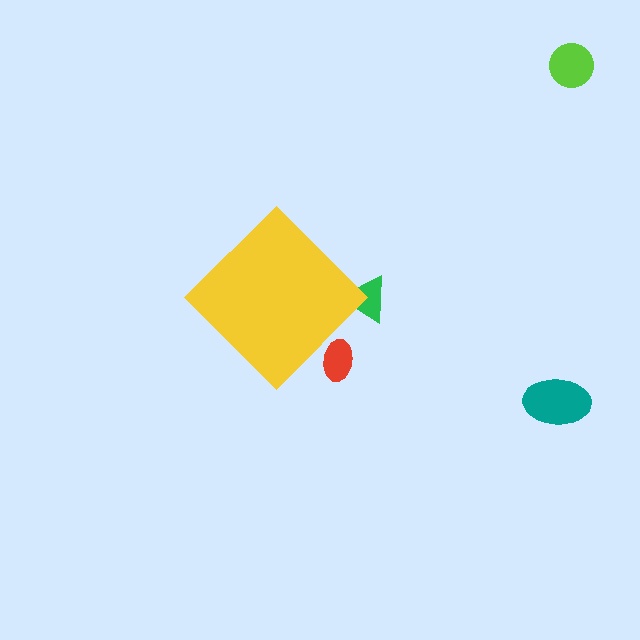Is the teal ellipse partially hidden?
No, the teal ellipse is fully visible.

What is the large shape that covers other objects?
A yellow diamond.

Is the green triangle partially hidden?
Yes, the green triangle is partially hidden behind the yellow diamond.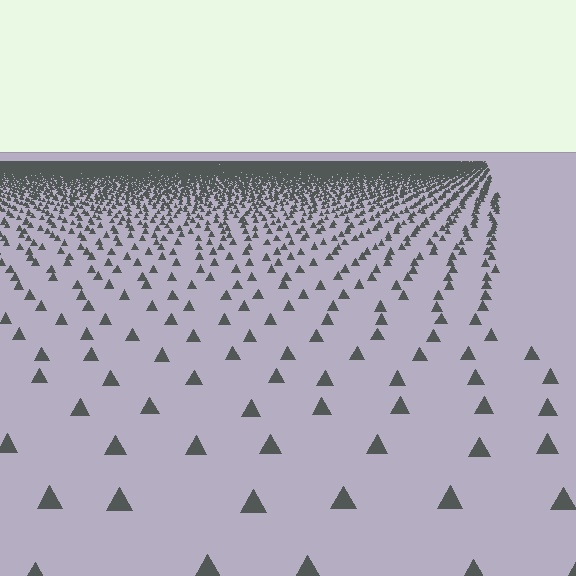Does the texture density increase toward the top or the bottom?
Density increases toward the top.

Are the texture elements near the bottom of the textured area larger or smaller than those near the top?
Larger. Near the bottom, elements are closer to the viewer and appear at a bigger on-screen size.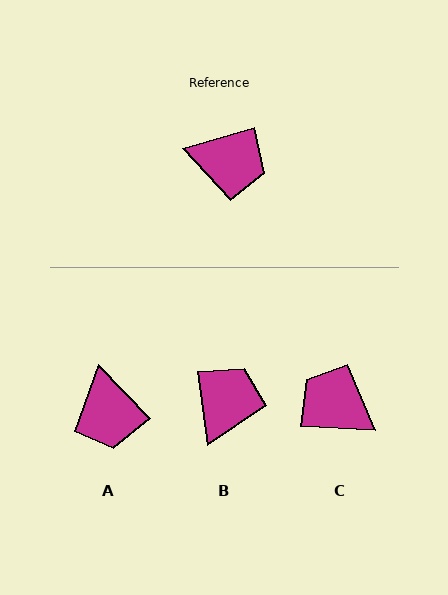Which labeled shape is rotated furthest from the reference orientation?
C, about 161 degrees away.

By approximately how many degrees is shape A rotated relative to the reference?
Approximately 62 degrees clockwise.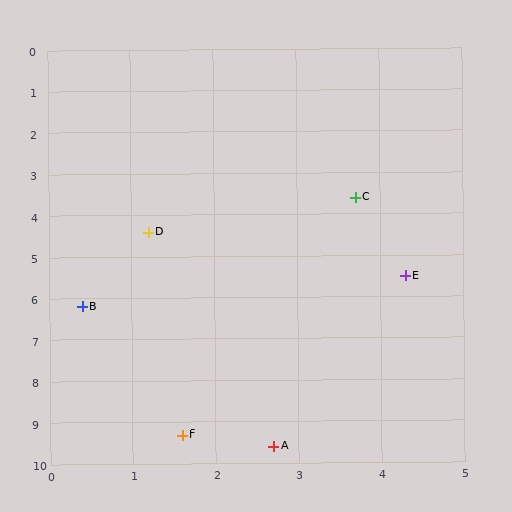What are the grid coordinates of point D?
Point D is at approximately (1.2, 4.4).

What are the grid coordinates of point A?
Point A is at approximately (2.7, 9.6).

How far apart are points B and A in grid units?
Points B and A are about 4.1 grid units apart.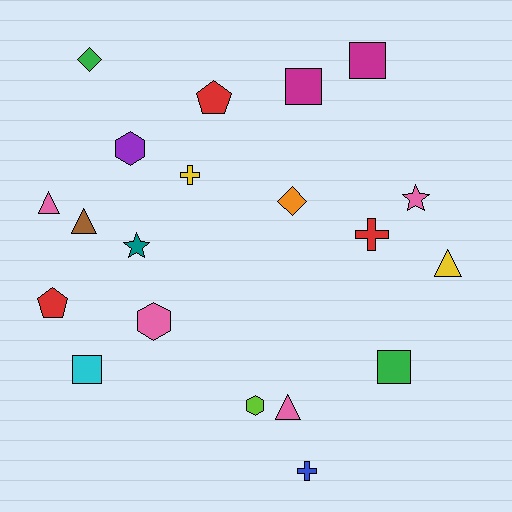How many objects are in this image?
There are 20 objects.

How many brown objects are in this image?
There is 1 brown object.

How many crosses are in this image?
There are 3 crosses.